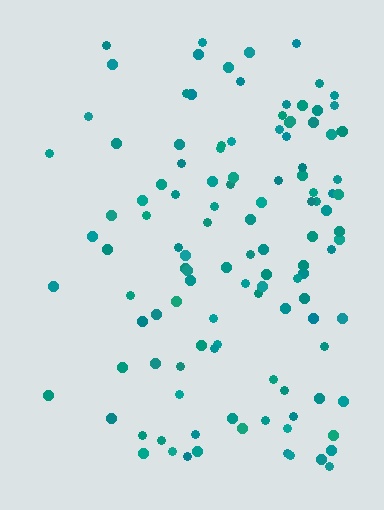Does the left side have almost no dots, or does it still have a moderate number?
Still a moderate number, just noticeably fewer than the right.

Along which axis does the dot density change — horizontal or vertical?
Horizontal.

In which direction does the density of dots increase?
From left to right, with the right side densest.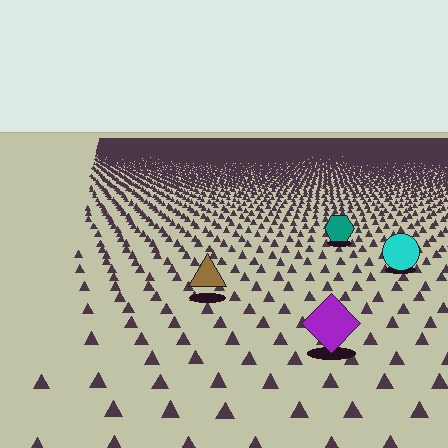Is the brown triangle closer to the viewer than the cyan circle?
Yes. The brown triangle is closer — you can tell from the texture gradient: the ground texture is coarser near it.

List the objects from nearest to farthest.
From nearest to farthest: the purple diamond, the brown triangle, the cyan circle, the teal hexagon.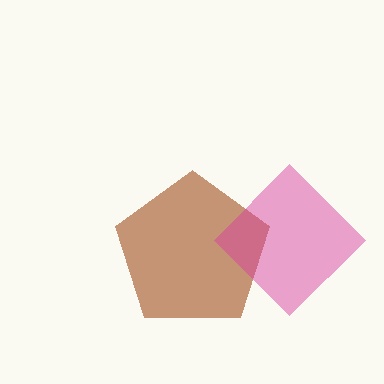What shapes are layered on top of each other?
The layered shapes are: a brown pentagon, a magenta diamond.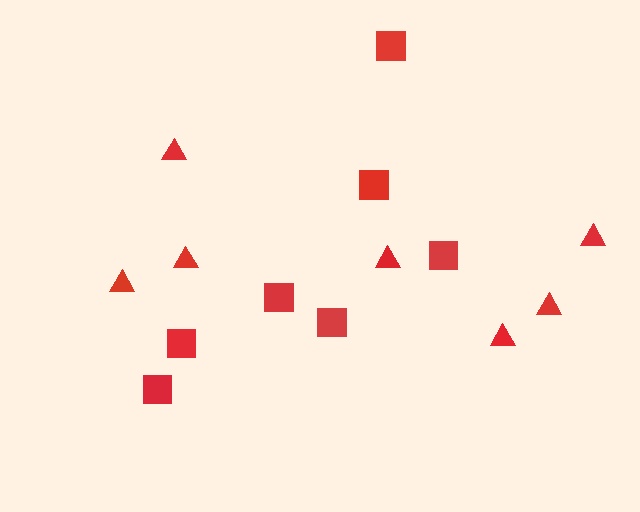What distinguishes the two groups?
There are 2 groups: one group of triangles (7) and one group of squares (7).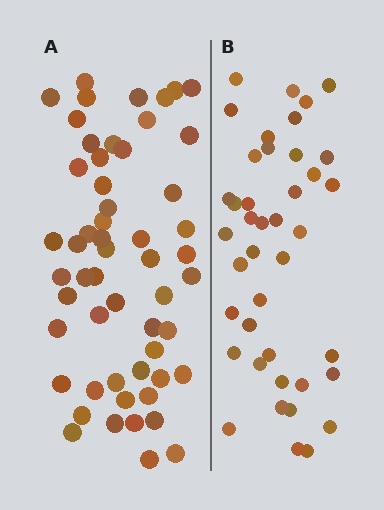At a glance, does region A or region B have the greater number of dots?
Region A (the left region) has more dots.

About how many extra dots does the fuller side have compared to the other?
Region A has approximately 15 more dots than region B.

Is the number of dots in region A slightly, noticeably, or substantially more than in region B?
Region A has noticeably more, but not dramatically so. The ratio is roughly 1.3 to 1.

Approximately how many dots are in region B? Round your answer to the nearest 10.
About 40 dots. (The exact count is 41, which rounds to 40.)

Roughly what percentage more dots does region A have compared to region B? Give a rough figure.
About 35% more.